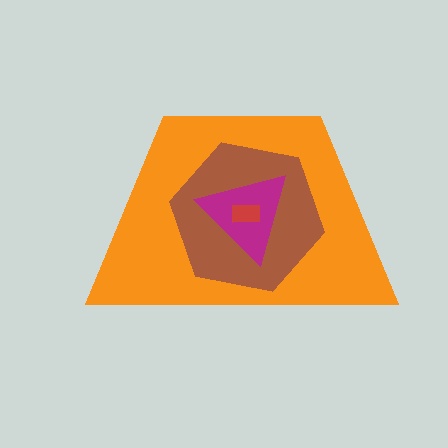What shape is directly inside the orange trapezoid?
The brown hexagon.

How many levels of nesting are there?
4.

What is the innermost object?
The red rectangle.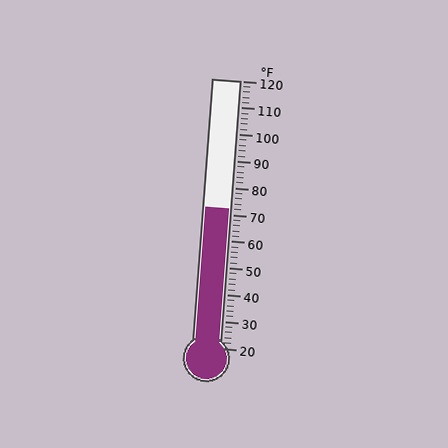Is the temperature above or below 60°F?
The temperature is above 60°F.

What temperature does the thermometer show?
The thermometer shows approximately 72°F.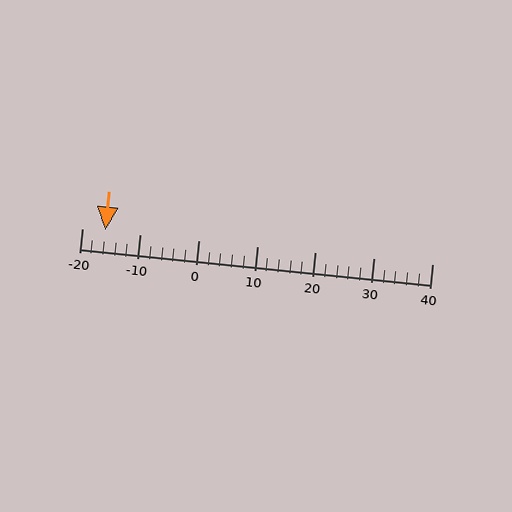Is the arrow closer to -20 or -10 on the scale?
The arrow is closer to -20.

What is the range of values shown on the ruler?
The ruler shows values from -20 to 40.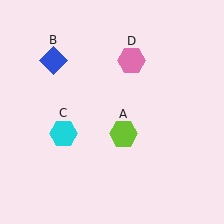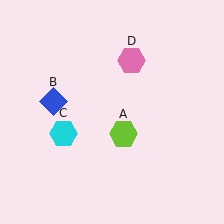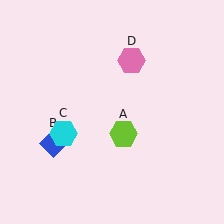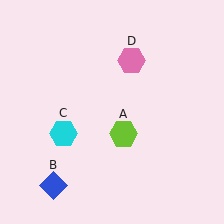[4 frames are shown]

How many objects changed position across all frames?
1 object changed position: blue diamond (object B).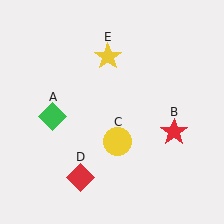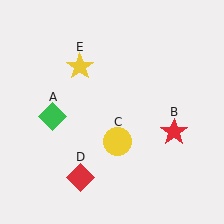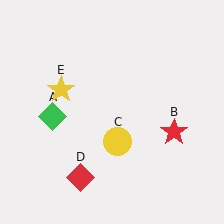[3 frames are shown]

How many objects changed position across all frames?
1 object changed position: yellow star (object E).